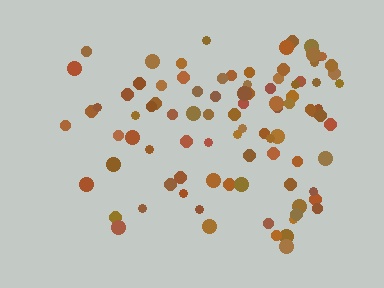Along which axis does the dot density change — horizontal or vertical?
Horizontal.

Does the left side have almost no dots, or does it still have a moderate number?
Still a moderate number, just noticeably fewer than the right.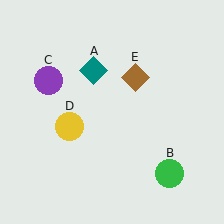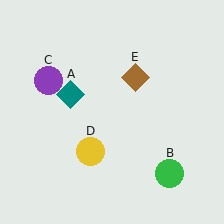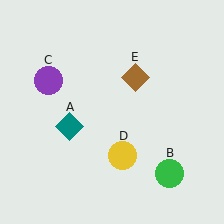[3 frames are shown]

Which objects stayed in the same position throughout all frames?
Green circle (object B) and purple circle (object C) and brown diamond (object E) remained stationary.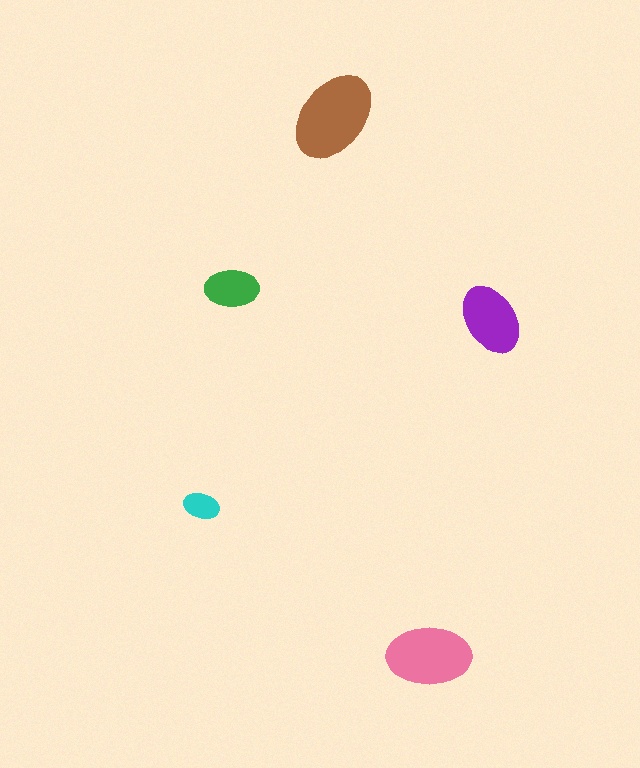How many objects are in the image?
There are 5 objects in the image.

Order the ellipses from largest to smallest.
the brown one, the pink one, the purple one, the green one, the cyan one.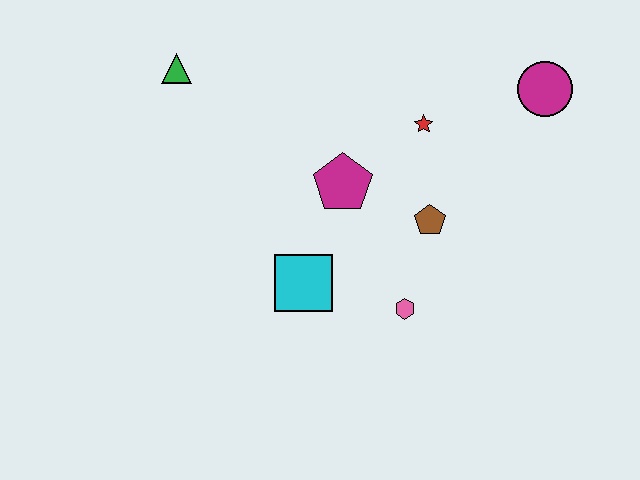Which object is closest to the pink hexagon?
The brown pentagon is closest to the pink hexagon.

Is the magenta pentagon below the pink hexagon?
No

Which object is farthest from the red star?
The green triangle is farthest from the red star.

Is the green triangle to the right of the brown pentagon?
No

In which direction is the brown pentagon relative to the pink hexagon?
The brown pentagon is above the pink hexagon.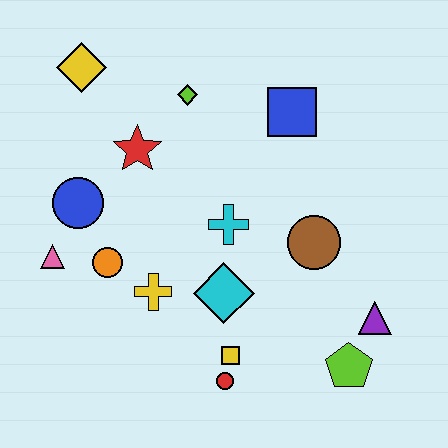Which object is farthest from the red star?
The lime pentagon is farthest from the red star.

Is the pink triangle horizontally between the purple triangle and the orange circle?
No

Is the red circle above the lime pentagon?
No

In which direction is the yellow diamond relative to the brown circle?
The yellow diamond is to the left of the brown circle.